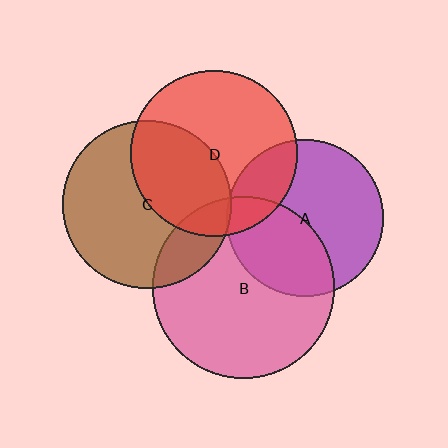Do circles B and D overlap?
Yes.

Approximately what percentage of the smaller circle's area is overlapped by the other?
Approximately 10%.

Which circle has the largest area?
Circle B (pink).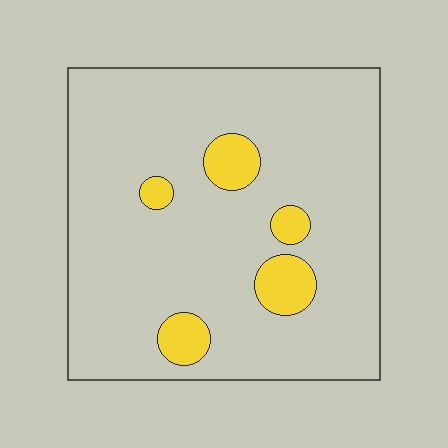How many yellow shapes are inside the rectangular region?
5.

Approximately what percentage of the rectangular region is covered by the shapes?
Approximately 10%.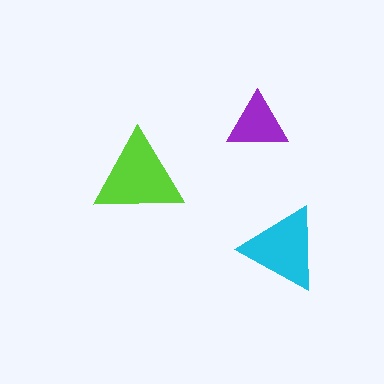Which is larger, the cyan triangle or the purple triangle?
The cyan one.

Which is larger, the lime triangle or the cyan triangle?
The lime one.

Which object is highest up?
The purple triangle is topmost.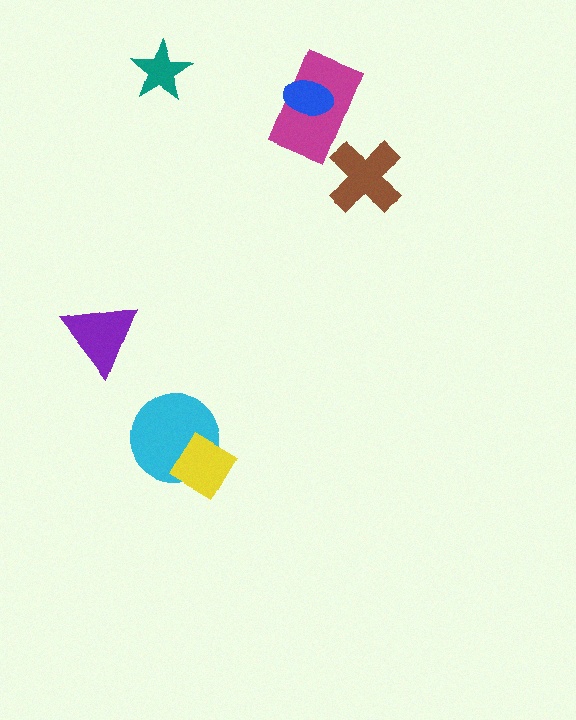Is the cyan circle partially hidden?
Yes, it is partially covered by another shape.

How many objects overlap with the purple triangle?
0 objects overlap with the purple triangle.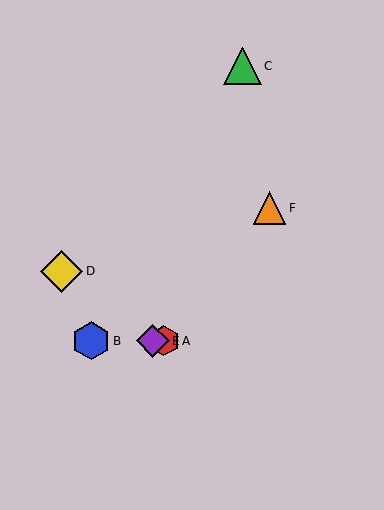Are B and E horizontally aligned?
Yes, both are at y≈341.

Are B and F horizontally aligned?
No, B is at y≈341 and F is at y≈208.